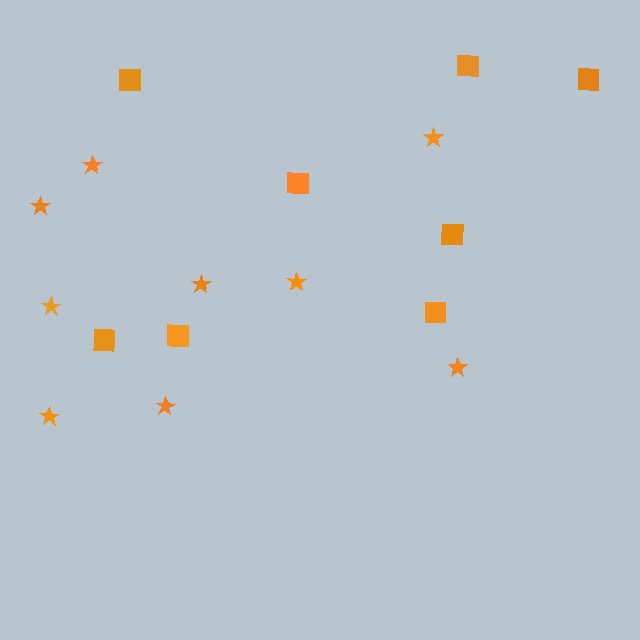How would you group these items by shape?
There are 2 groups: one group of stars (9) and one group of squares (8).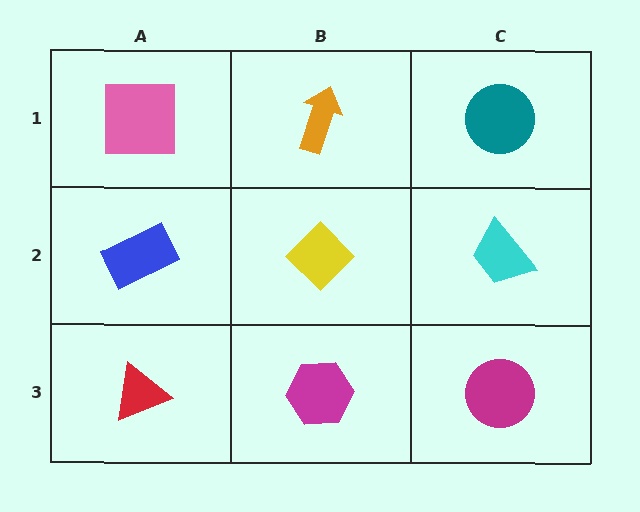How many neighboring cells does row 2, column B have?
4.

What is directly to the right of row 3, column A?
A magenta hexagon.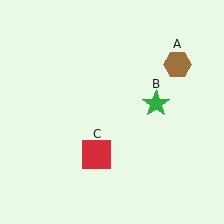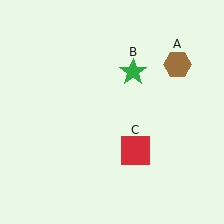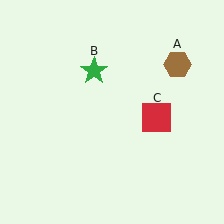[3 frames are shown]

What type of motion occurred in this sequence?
The green star (object B), red square (object C) rotated counterclockwise around the center of the scene.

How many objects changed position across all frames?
2 objects changed position: green star (object B), red square (object C).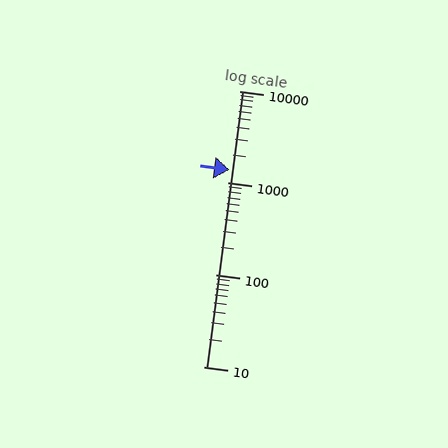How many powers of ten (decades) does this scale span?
The scale spans 3 decades, from 10 to 10000.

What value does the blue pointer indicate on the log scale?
The pointer indicates approximately 1400.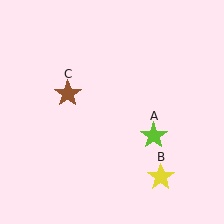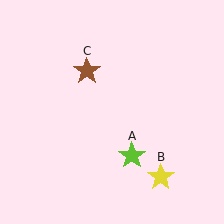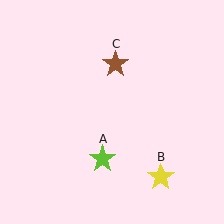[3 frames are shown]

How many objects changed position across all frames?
2 objects changed position: lime star (object A), brown star (object C).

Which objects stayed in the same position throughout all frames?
Yellow star (object B) remained stationary.